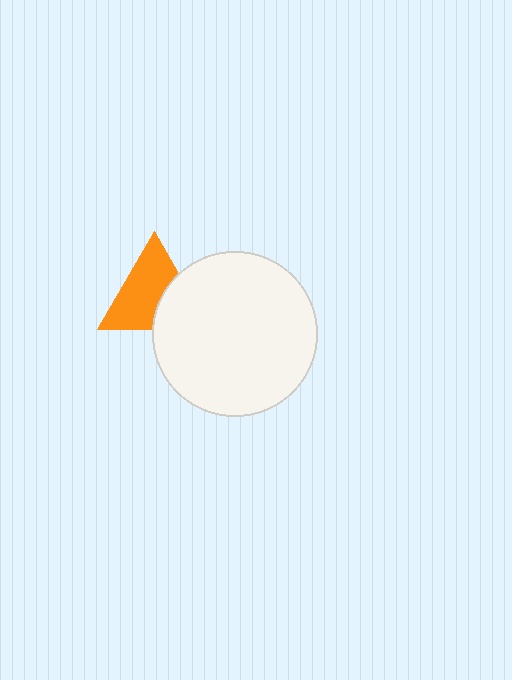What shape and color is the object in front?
The object in front is a white circle.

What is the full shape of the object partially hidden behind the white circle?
The partially hidden object is an orange triangle.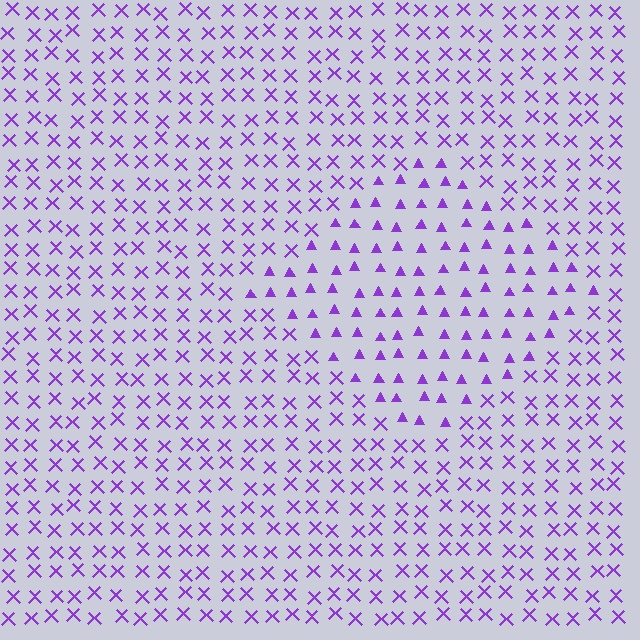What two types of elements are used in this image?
The image uses triangles inside the diamond region and X marks outside it.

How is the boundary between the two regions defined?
The boundary is defined by a change in element shape: triangles inside vs. X marks outside. All elements share the same color and spacing.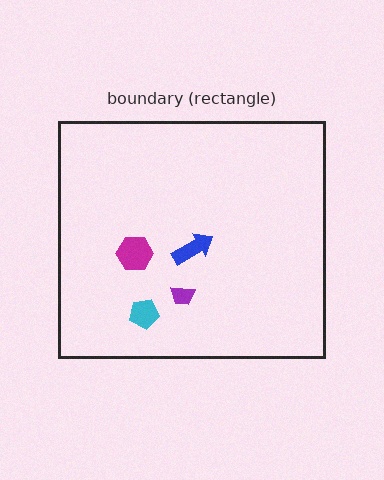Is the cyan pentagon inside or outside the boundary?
Inside.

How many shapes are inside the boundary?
4 inside, 0 outside.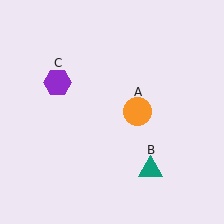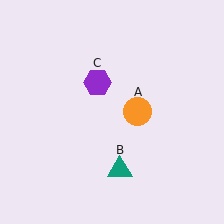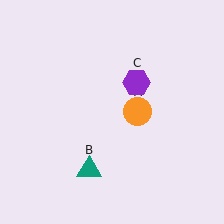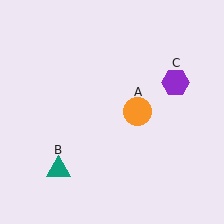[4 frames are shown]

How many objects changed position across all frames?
2 objects changed position: teal triangle (object B), purple hexagon (object C).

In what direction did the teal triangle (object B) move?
The teal triangle (object B) moved left.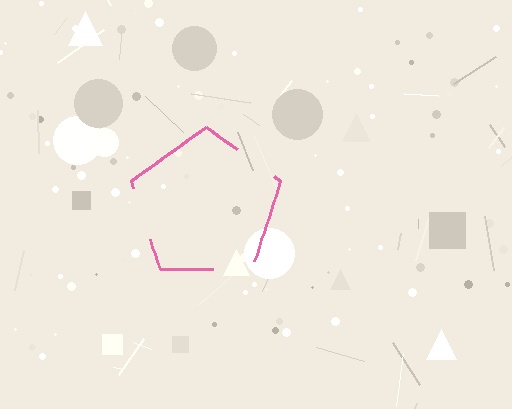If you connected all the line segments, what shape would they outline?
They would outline a pentagon.